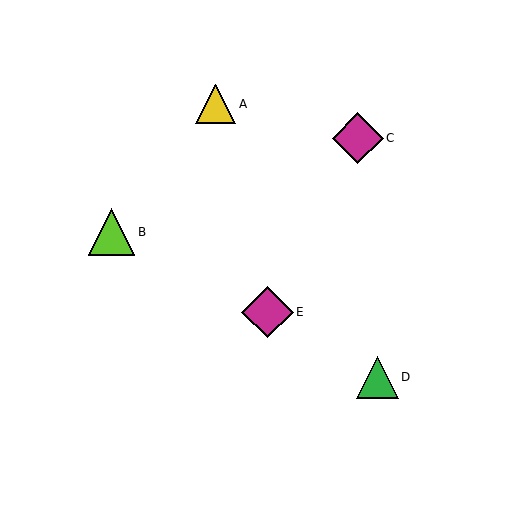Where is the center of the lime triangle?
The center of the lime triangle is at (112, 232).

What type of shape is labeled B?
Shape B is a lime triangle.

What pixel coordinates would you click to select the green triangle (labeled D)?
Click at (377, 377) to select the green triangle D.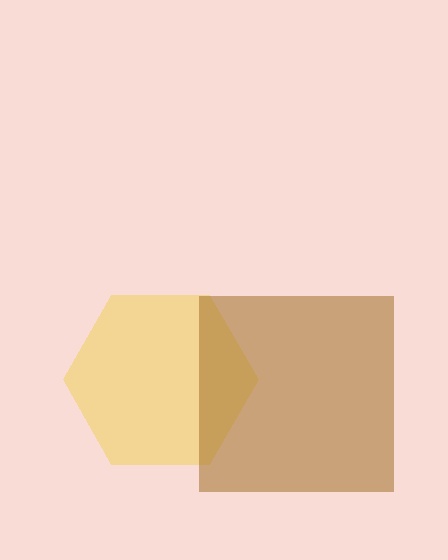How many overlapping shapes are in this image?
There are 2 overlapping shapes in the image.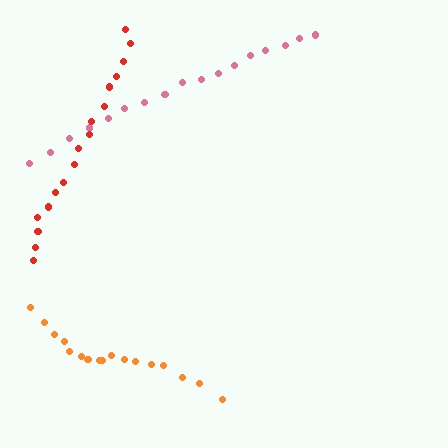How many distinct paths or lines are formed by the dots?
There are 3 distinct paths.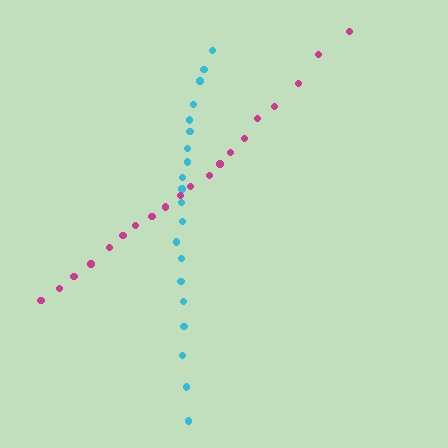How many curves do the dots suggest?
There are 2 distinct paths.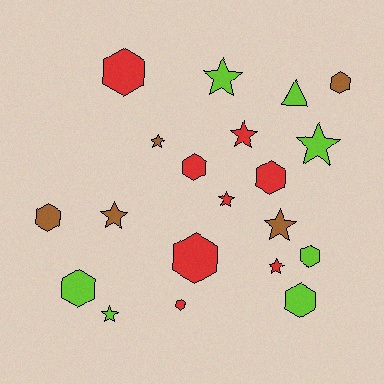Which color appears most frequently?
Red, with 8 objects.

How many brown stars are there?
There are 3 brown stars.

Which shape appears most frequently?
Hexagon, with 10 objects.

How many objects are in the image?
There are 20 objects.